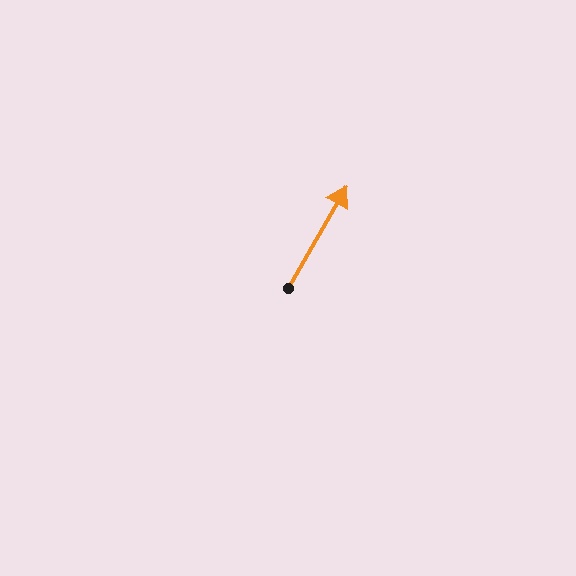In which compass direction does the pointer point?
Northeast.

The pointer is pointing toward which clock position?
Roughly 1 o'clock.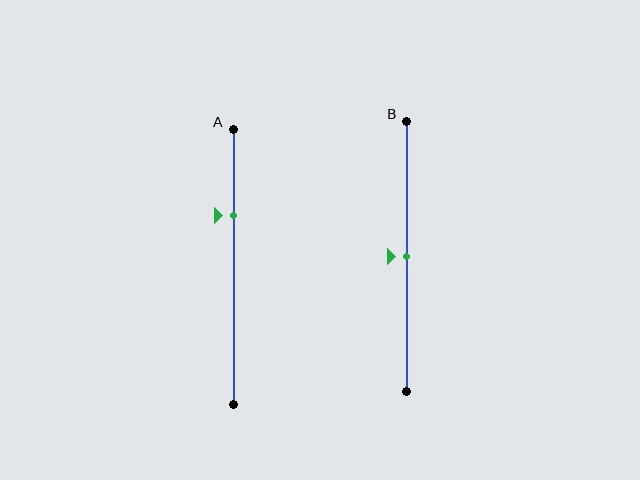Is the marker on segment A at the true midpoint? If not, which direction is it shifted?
No, the marker on segment A is shifted upward by about 19% of the segment length.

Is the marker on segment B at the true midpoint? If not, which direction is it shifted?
Yes, the marker on segment B is at the true midpoint.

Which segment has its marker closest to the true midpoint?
Segment B has its marker closest to the true midpoint.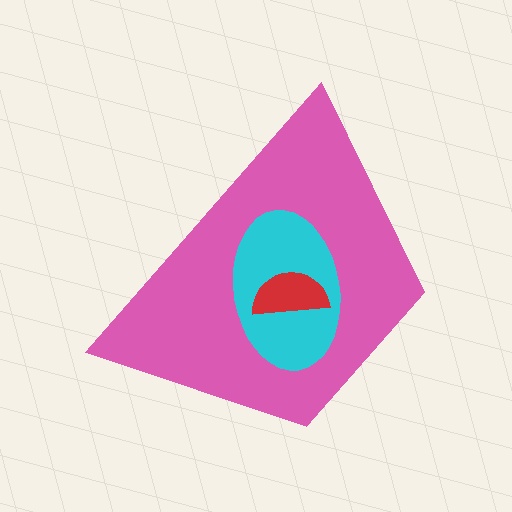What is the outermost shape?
The pink trapezoid.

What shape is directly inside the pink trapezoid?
The cyan ellipse.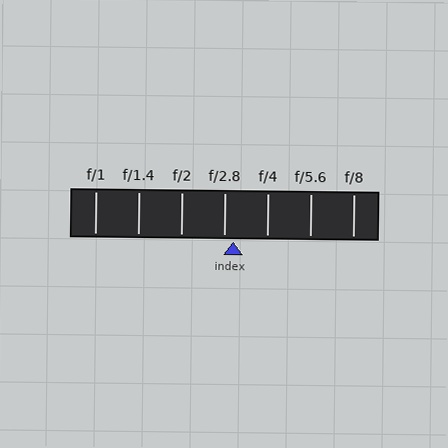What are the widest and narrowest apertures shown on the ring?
The widest aperture shown is f/1 and the narrowest is f/8.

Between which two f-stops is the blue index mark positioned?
The index mark is between f/2.8 and f/4.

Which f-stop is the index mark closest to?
The index mark is closest to f/2.8.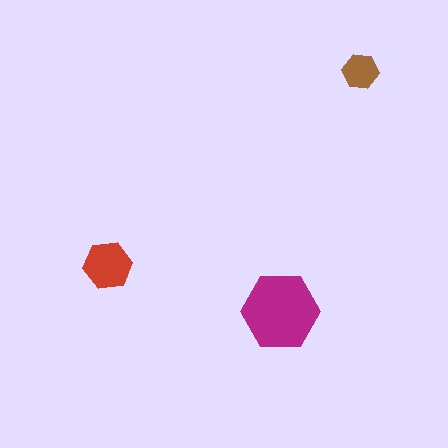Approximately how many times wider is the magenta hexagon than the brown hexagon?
About 2 times wider.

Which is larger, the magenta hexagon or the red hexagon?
The magenta one.